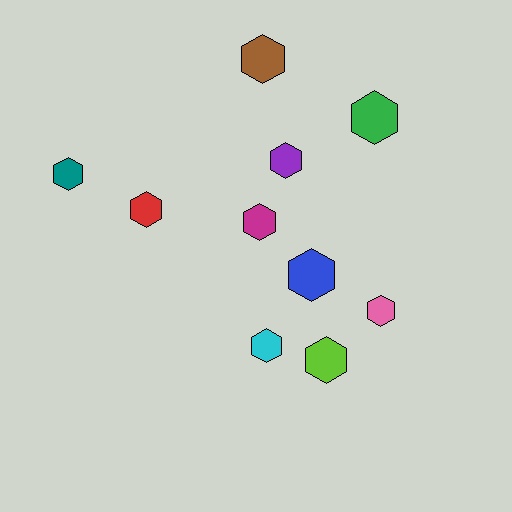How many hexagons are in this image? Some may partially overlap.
There are 10 hexagons.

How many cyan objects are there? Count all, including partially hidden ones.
There is 1 cyan object.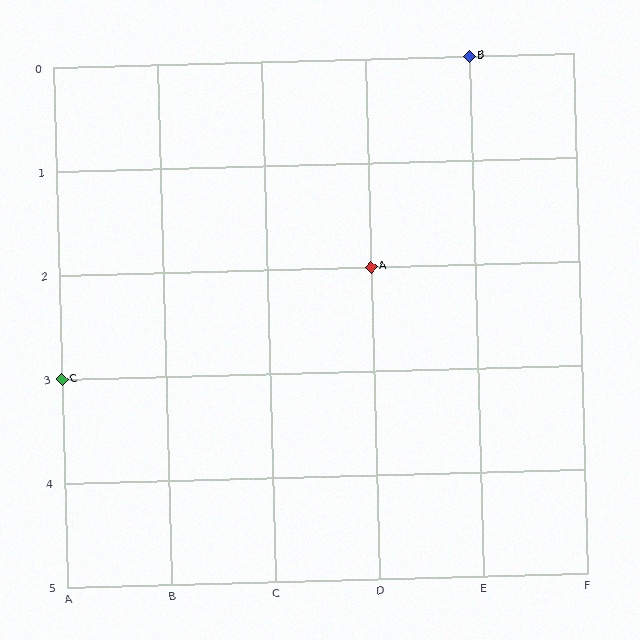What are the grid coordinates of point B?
Point B is at grid coordinates (E, 0).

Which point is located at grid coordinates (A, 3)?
Point C is at (A, 3).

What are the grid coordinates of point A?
Point A is at grid coordinates (D, 2).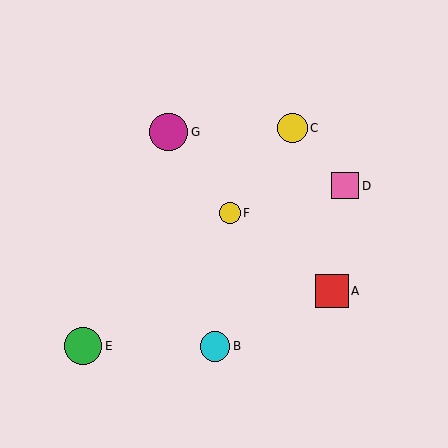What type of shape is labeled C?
Shape C is a yellow circle.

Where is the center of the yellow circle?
The center of the yellow circle is at (230, 213).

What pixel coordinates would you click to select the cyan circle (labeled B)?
Click at (215, 346) to select the cyan circle B.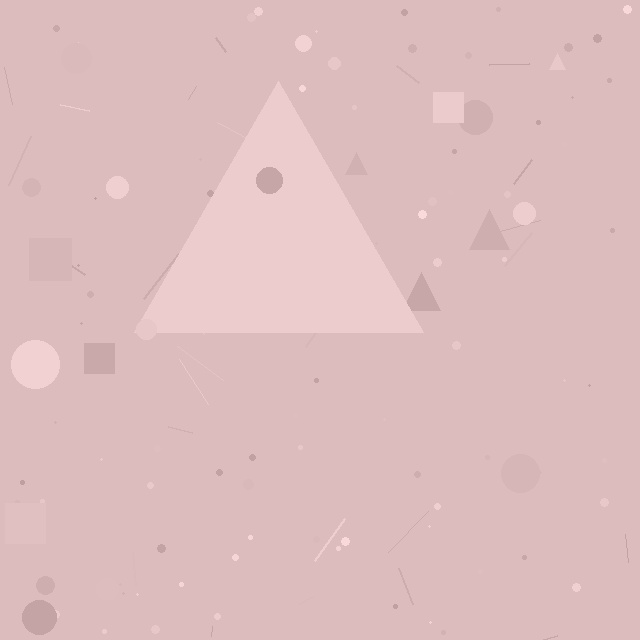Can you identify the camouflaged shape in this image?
The camouflaged shape is a triangle.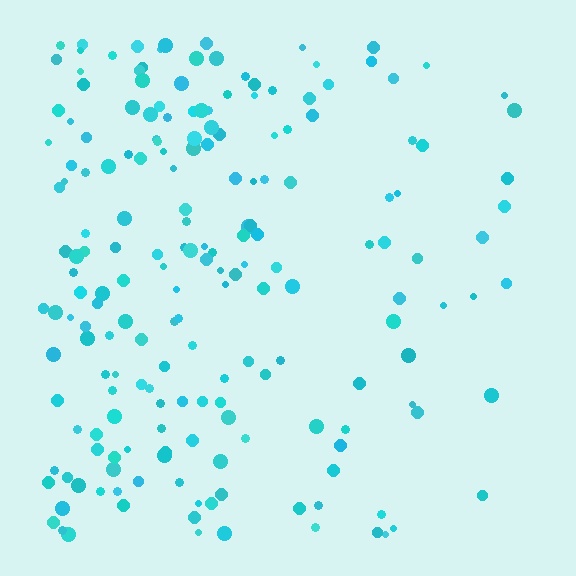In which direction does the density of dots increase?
From right to left, with the left side densest.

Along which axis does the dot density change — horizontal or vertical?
Horizontal.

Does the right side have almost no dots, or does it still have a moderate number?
Still a moderate number, just noticeably fewer than the left.